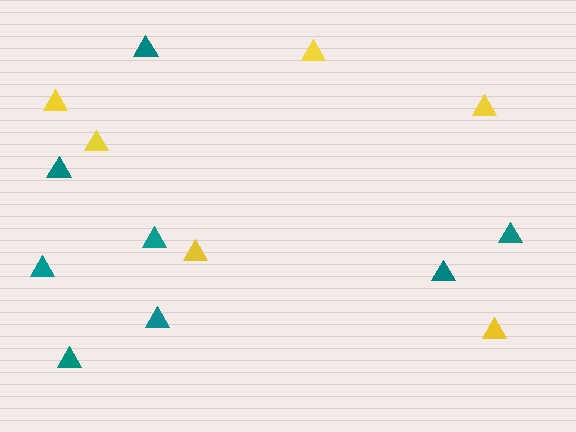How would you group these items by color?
There are 2 groups: one group of yellow triangles (6) and one group of teal triangles (8).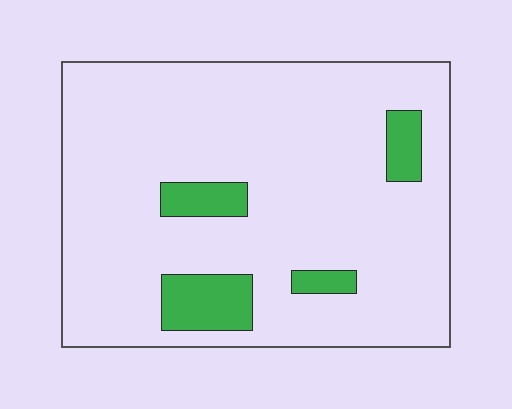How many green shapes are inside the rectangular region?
4.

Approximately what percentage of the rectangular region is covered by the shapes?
Approximately 10%.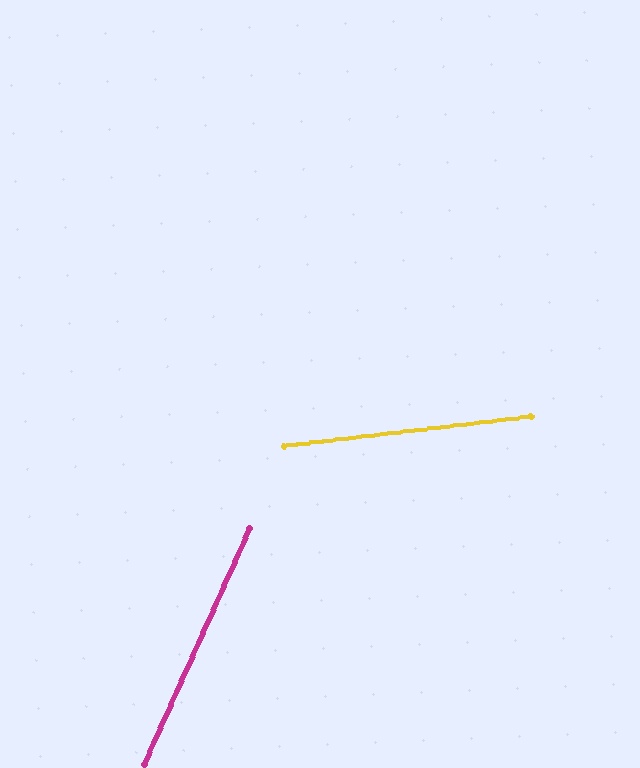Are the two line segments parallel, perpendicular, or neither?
Neither parallel nor perpendicular — they differ by about 59°.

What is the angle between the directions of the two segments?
Approximately 59 degrees.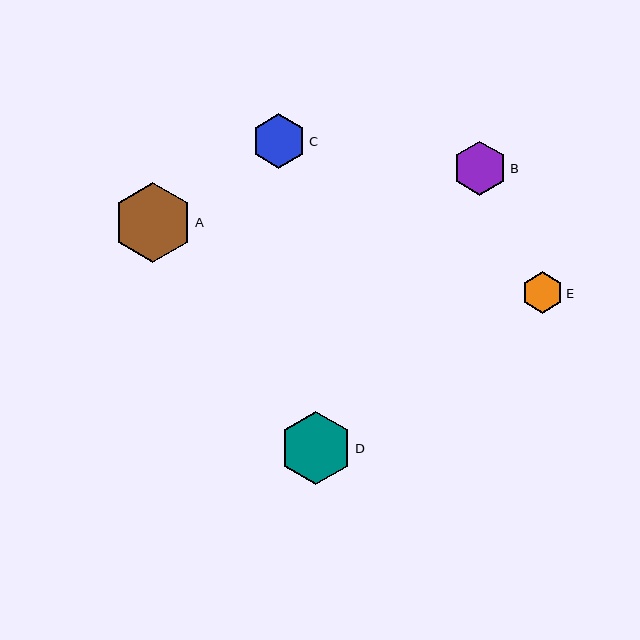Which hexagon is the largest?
Hexagon A is the largest with a size of approximately 79 pixels.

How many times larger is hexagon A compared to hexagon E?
Hexagon A is approximately 1.9 times the size of hexagon E.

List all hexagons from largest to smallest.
From largest to smallest: A, D, C, B, E.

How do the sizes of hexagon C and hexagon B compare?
Hexagon C and hexagon B are approximately the same size.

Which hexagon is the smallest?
Hexagon E is the smallest with a size of approximately 42 pixels.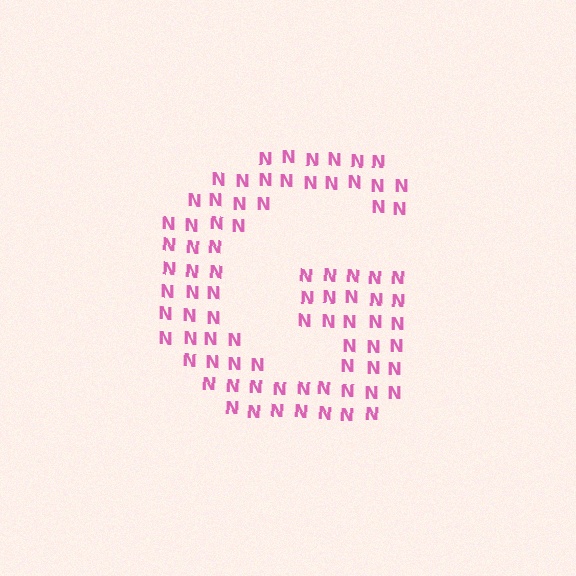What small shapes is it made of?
It is made of small letter N's.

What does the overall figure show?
The overall figure shows the letter G.